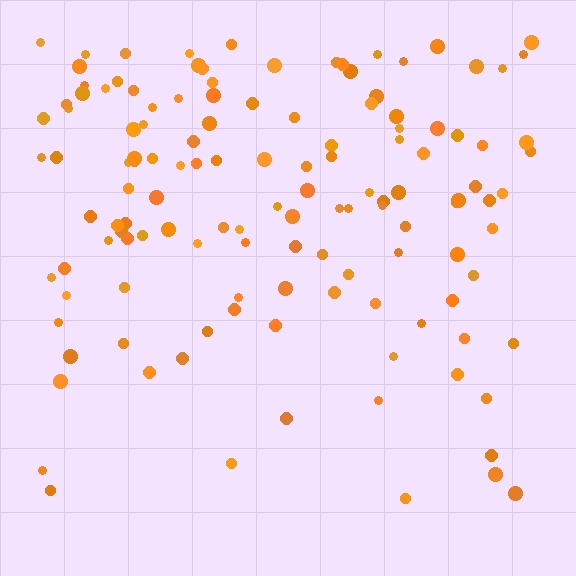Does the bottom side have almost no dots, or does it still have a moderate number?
Still a moderate number, just noticeably fewer than the top.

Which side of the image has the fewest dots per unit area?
The bottom.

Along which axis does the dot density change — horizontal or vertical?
Vertical.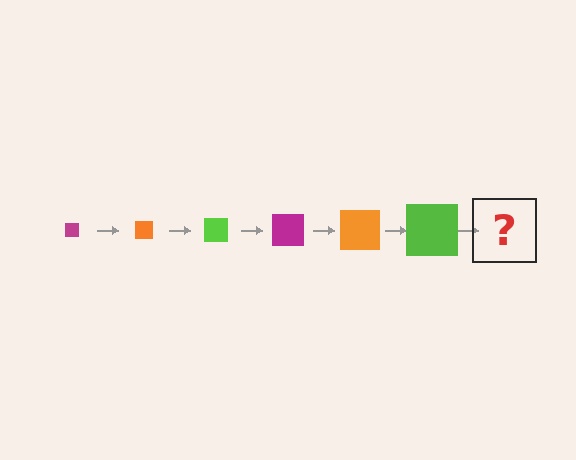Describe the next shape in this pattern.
It should be a magenta square, larger than the previous one.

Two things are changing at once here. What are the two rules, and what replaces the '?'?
The two rules are that the square grows larger each step and the color cycles through magenta, orange, and lime. The '?' should be a magenta square, larger than the previous one.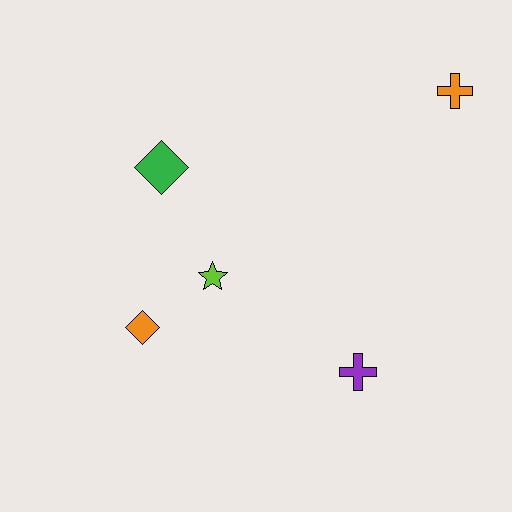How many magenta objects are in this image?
There are no magenta objects.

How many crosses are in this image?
There are 2 crosses.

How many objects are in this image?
There are 5 objects.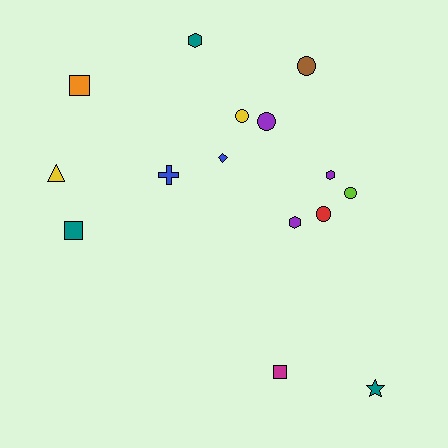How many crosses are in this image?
There is 1 cross.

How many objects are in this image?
There are 15 objects.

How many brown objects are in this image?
There is 1 brown object.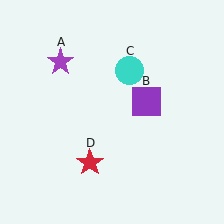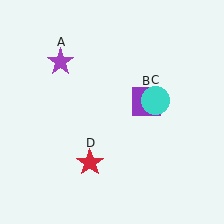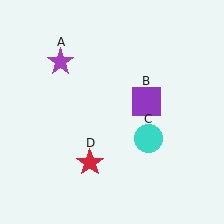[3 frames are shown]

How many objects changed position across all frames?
1 object changed position: cyan circle (object C).